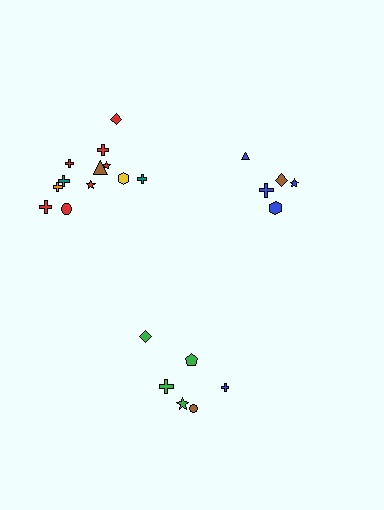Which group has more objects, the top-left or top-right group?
The top-left group.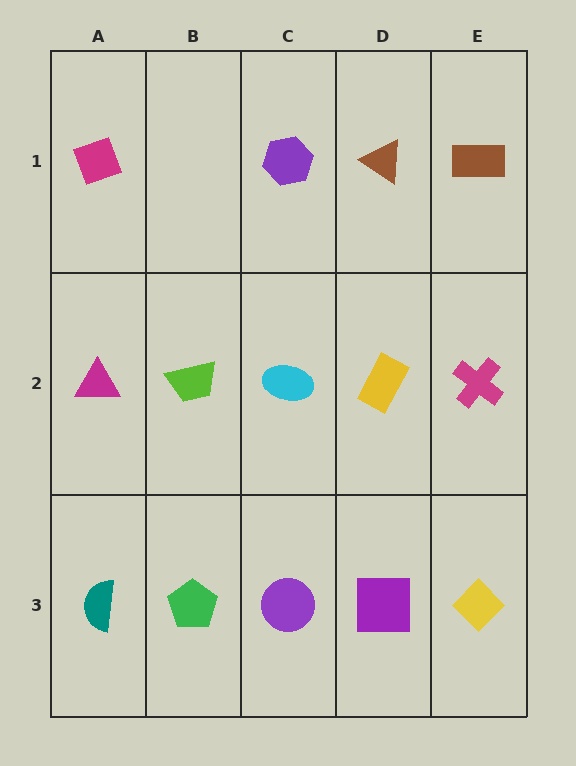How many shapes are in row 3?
5 shapes.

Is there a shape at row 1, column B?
No, that cell is empty.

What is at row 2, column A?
A magenta triangle.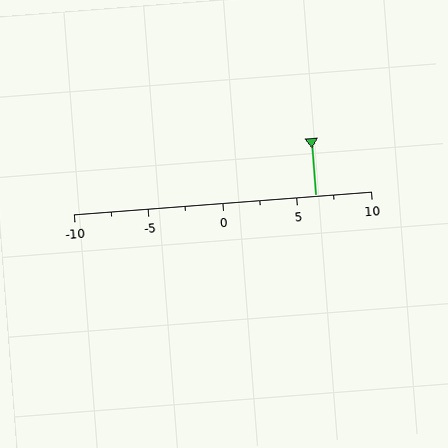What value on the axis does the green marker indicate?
The marker indicates approximately 6.2.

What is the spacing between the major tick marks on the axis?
The major ticks are spaced 5 apart.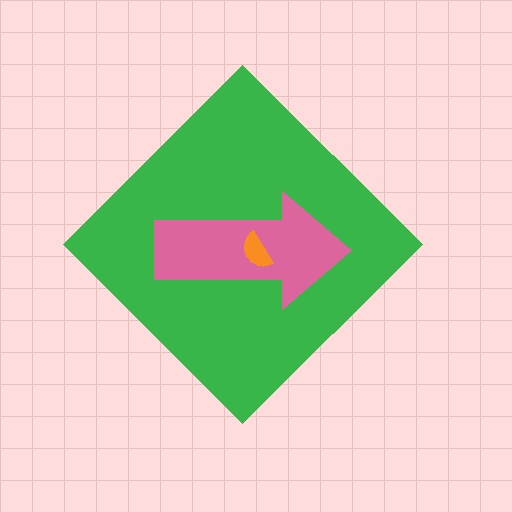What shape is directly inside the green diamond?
The pink arrow.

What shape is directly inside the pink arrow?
The orange semicircle.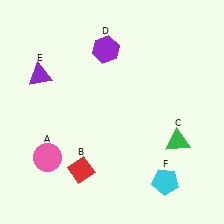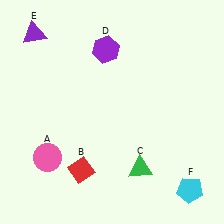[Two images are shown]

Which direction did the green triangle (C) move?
The green triangle (C) moved left.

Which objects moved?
The objects that moved are: the green triangle (C), the purple triangle (E), the cyan pentagon (F).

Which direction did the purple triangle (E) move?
The purple triangle (E) moved up.